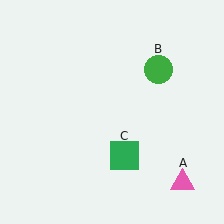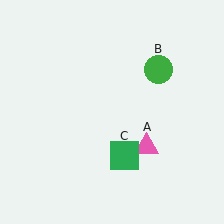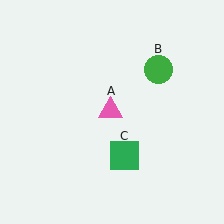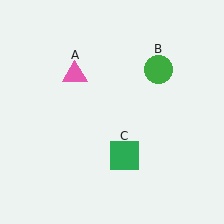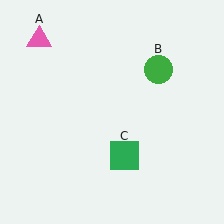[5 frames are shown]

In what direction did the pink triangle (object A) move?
The pink triangle (object A) moved up and to the left.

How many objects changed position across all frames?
1 object changed position: pink triangle (object A).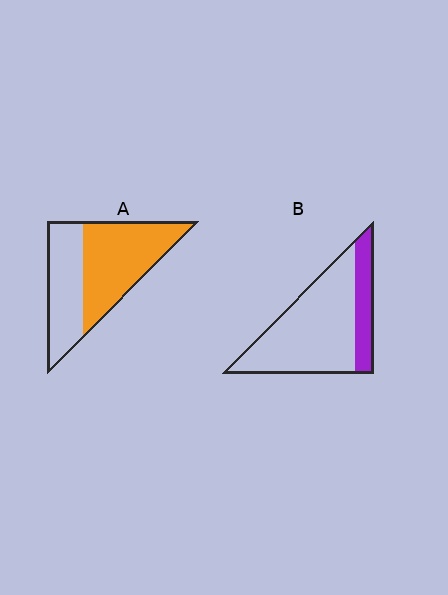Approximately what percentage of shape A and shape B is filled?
A is approximately 60% and B is approximately 25%.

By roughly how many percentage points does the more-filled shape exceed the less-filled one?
By roughly 35 percentage points (A over B).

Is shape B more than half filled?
No.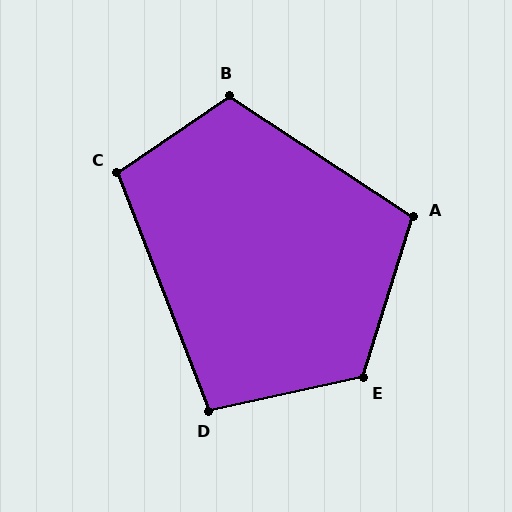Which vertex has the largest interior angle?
E, at approximately 120 degrees.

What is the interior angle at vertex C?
Approximately 103 degrees (obtuse).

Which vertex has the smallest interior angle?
D, at approximately 99 degrees.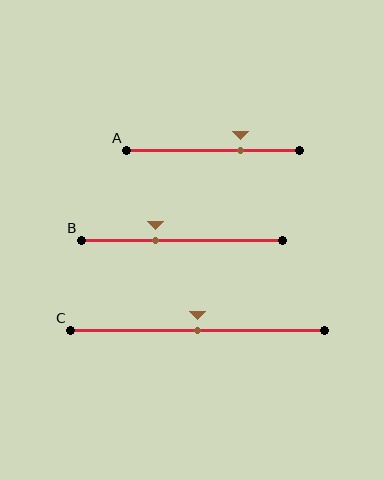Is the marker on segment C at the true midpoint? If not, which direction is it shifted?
Yes, the marker on segment C is at the true midpoint.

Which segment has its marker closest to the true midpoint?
Segment C has its marker closest to the true midpoint.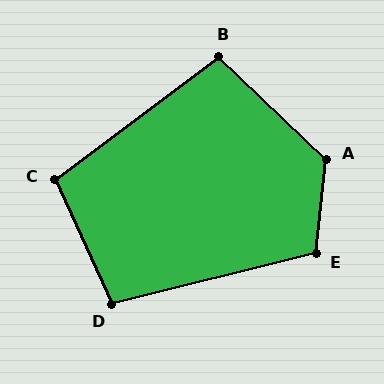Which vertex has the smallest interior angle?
B, at approximately 100 degrees.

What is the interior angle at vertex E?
Approximately 110 degrees (obtuse).